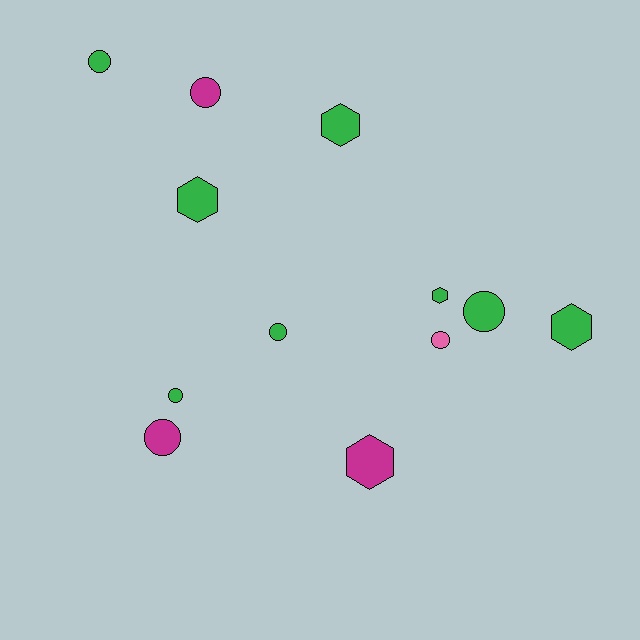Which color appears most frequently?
Green, with 8 objects.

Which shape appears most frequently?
Circle, with 7 objects.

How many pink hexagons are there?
There are no pink hexagons.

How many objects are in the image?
There are 12 objects.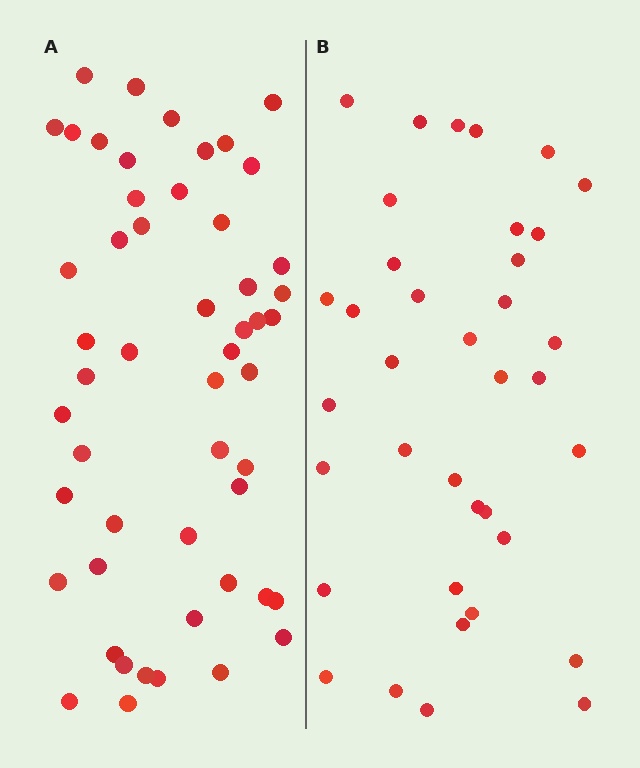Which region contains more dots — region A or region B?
Region A (the left region) has more dots.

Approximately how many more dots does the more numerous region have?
Region A has approximately 15 more dots than region B.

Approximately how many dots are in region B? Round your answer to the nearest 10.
About 40 dots. (The exact count is 37, which rounds to 40.)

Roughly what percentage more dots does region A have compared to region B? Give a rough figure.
About 40% more.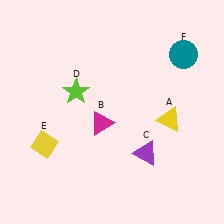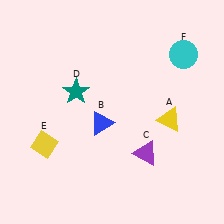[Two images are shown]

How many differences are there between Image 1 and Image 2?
There are 3 differences between the two images.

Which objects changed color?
B changed from magenta to blue. D changed from lime to teal. F changed from teal to cyan.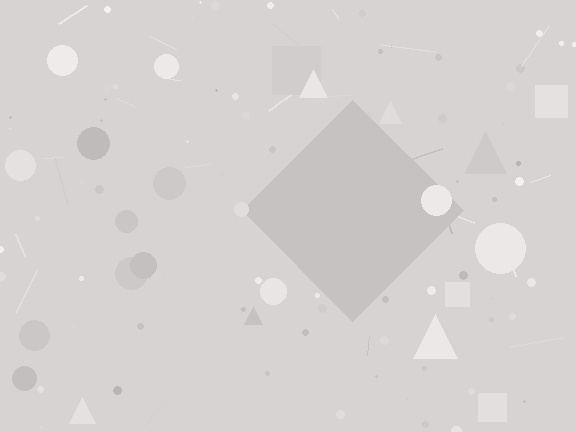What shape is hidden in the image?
A diamond is hidden in the image.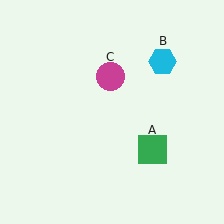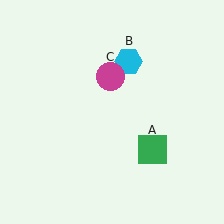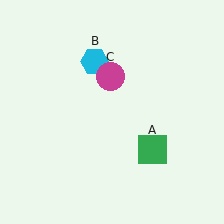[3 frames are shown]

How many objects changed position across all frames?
1 object changed position: cyan hexagon (object B).